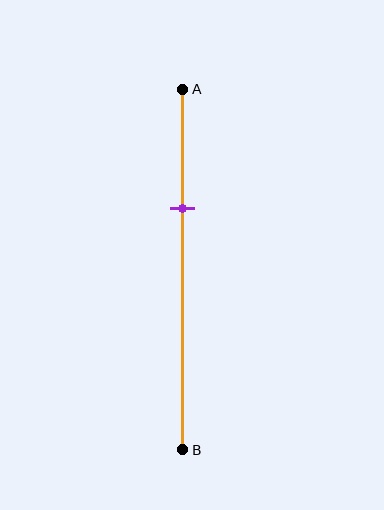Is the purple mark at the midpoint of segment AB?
No, the mark is at about 35% from A, not at the 50% midpoint.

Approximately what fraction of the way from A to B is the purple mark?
The purple mark is approximately 35% of the way from A to B.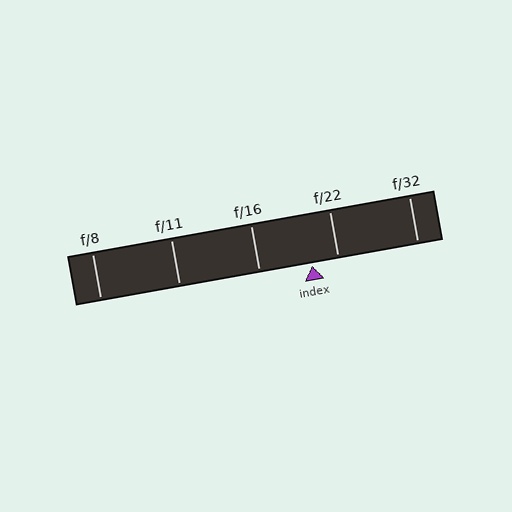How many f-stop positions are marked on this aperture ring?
There are 5 f-stop positions marked.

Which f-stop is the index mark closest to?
The index mark is closest to f/22.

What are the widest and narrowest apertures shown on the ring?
The widest aperture shown is f/8 and the narrowest is f/32.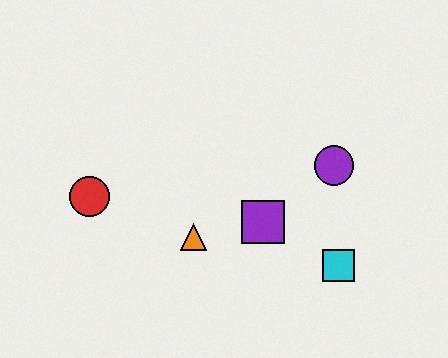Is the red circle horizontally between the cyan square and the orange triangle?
No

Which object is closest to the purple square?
The orange triangle is closest to the purple square.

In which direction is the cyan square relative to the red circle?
The cyan square is to the right of the red circle.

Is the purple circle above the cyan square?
Yes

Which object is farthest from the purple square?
The red circle is farthest from the purple square.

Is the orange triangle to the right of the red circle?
Yes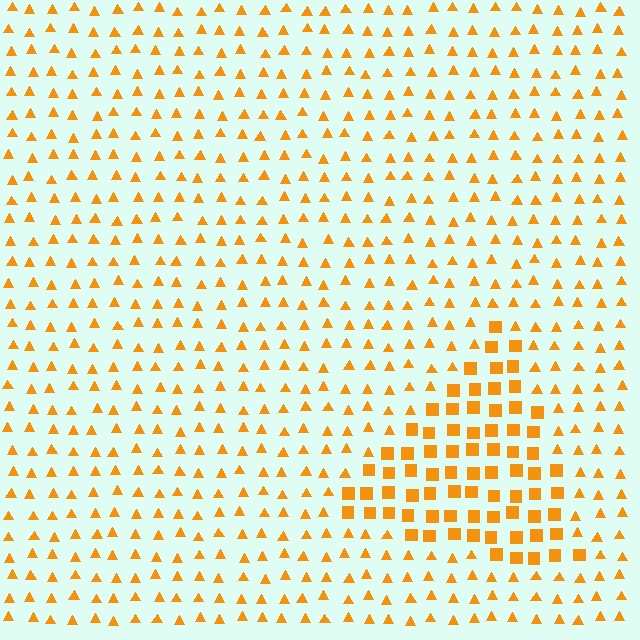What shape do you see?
I see a triangle.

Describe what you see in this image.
The image is filled with small orange elements arranged in a uniform grid. A triangle-shaped region contains squares, while the surrounding area contains triangles. The boundary is defined purely by the change in element shape.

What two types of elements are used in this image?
The image uses squares inside the triangle region and triangles outside it.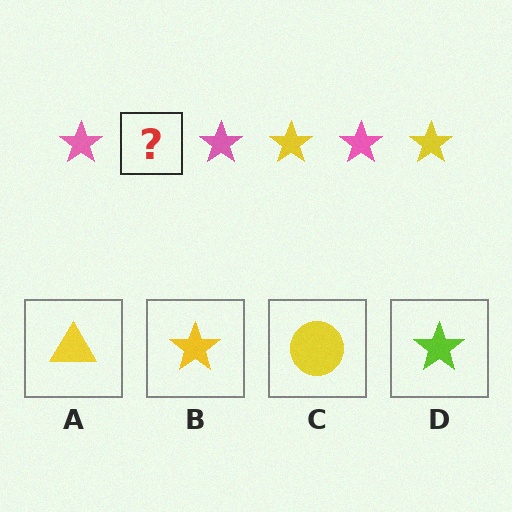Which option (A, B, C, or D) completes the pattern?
B.